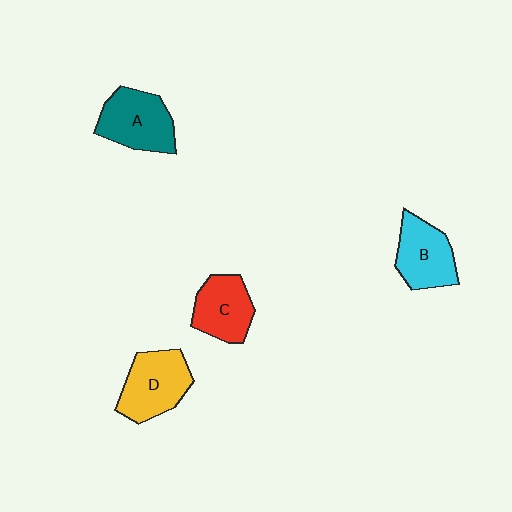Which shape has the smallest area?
Shape C (red).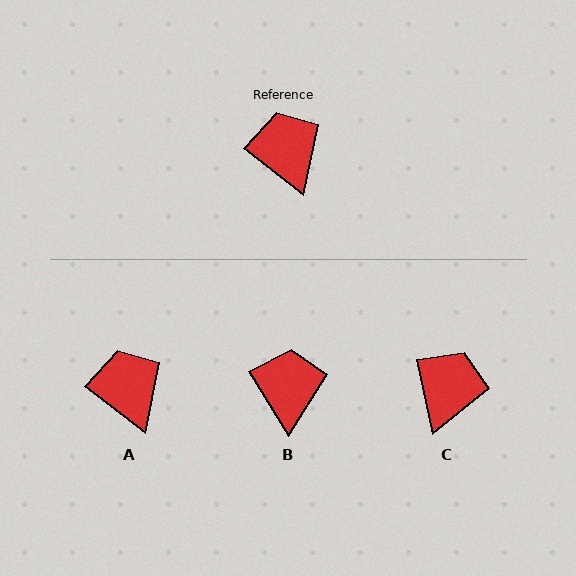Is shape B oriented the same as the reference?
No, it is off by about 21 degrees.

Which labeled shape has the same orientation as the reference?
A.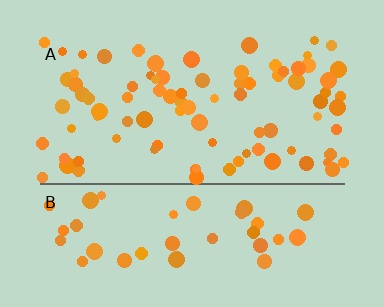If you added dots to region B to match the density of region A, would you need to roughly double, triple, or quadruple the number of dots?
Approximately double.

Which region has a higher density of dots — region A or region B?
A (the top).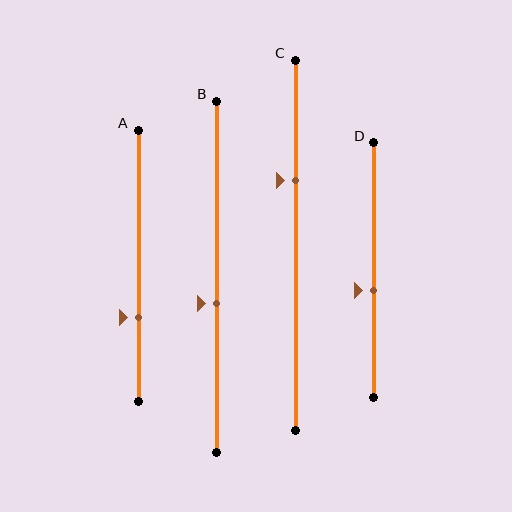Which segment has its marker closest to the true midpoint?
Segment B has its marker closest to the true midpoint.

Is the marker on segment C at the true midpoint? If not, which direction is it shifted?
No, the marker on segment C is shifted upward by about 17% of the segment length.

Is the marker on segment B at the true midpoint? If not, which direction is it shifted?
No, the marker on segment B is shifted downward by about 8% of the segment length.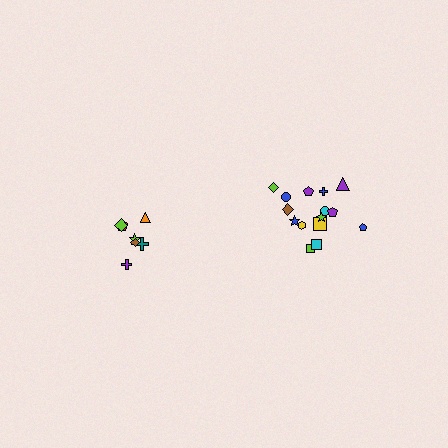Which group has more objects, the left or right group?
The right group.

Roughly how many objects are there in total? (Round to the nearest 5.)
Roughly 20 objects in total.